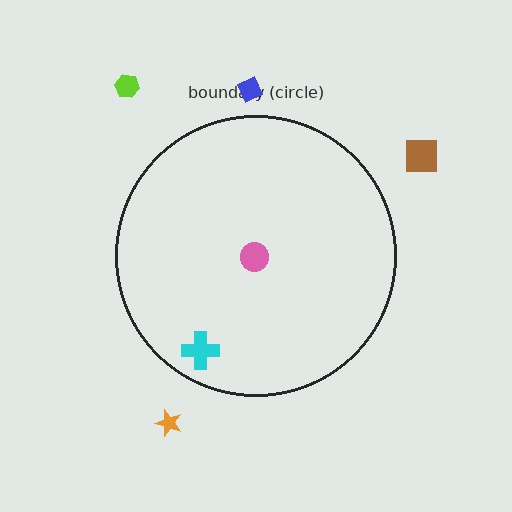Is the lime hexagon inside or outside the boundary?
Outside.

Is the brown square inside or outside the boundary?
Outside.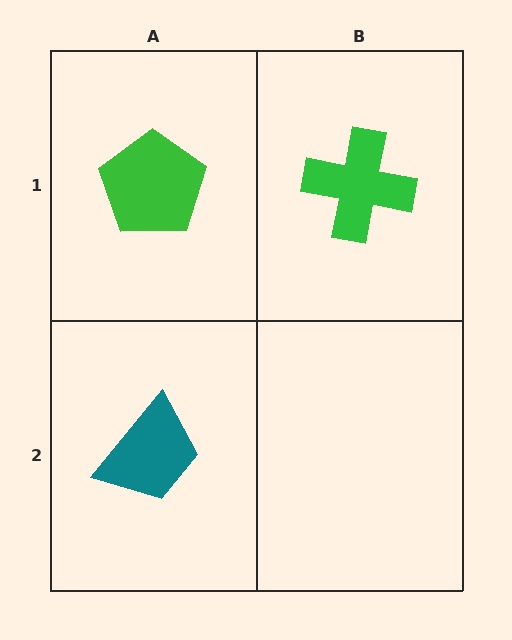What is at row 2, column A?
A teal trapezoid.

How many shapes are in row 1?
2 shapes.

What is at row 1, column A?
A green pentagon.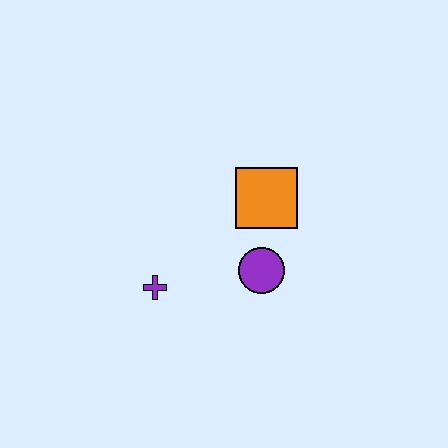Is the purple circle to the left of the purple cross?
No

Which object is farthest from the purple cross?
The orange square is farthest from the purple cross.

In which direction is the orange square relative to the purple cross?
The orange square is to the right of the purple cross.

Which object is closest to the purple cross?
The purple circle is closest to the purple cross.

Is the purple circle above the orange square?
No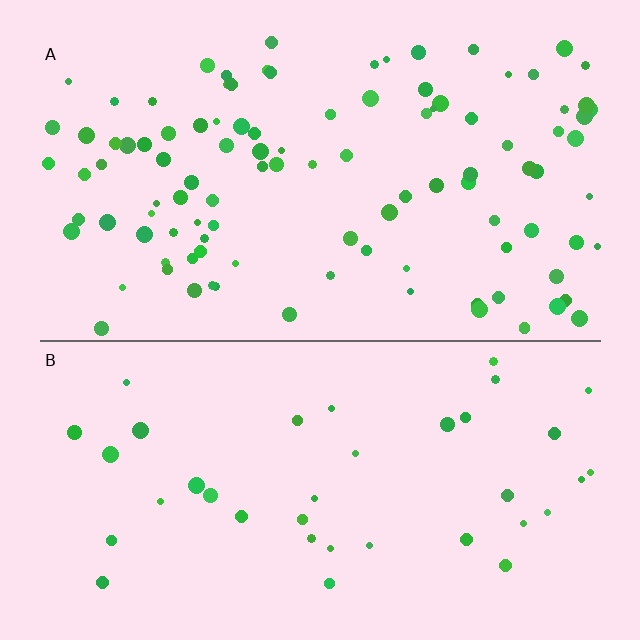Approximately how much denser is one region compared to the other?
Approximately 2.8× — region A over region B.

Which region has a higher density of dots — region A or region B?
A (the top).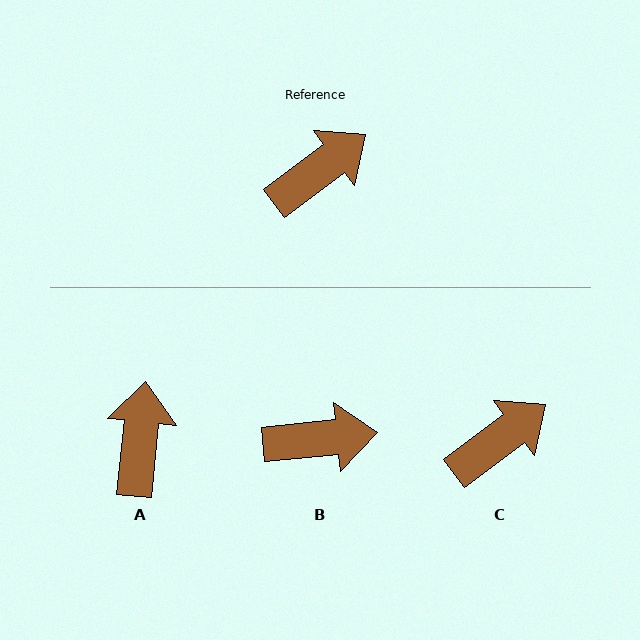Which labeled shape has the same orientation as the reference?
C.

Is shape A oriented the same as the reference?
No, it is off by about 47 degrees.